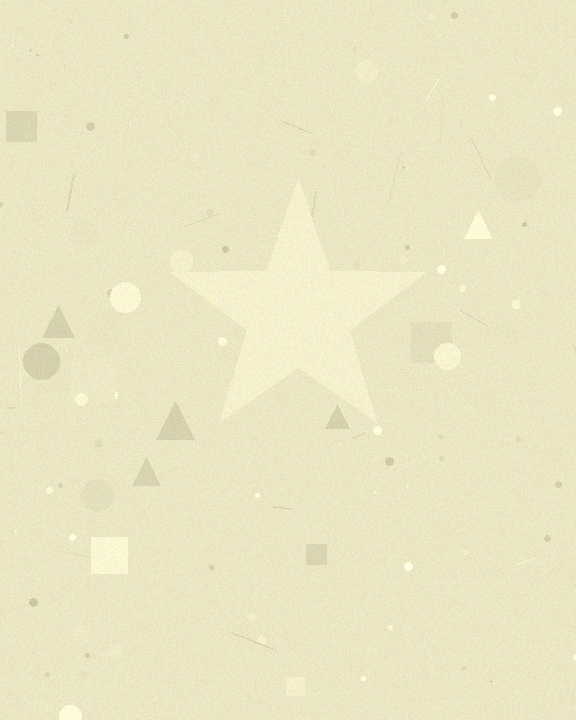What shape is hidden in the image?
A star is hidden in the image.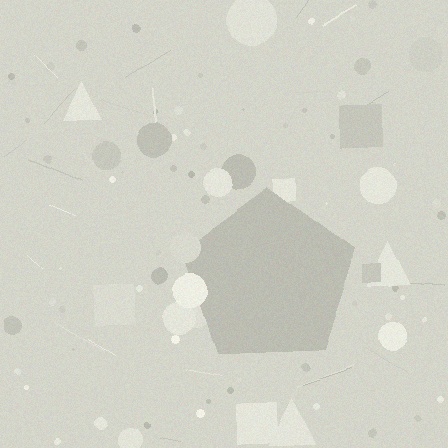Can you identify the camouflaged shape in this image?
The camouflaged shape is a pentagon.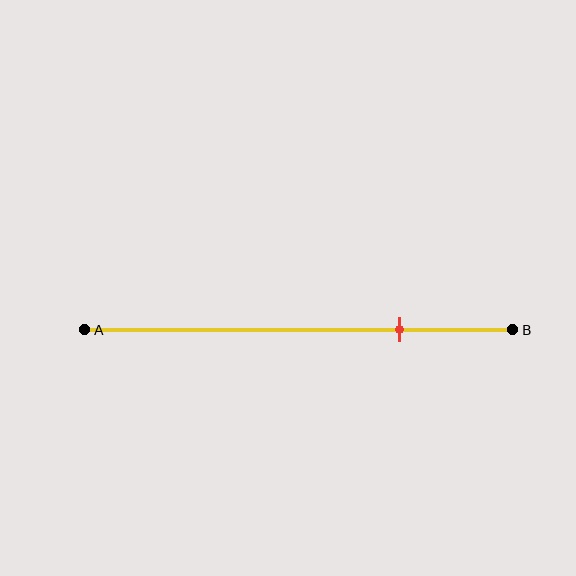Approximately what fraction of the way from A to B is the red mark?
The red mark is approximately 75% of the way from A to B.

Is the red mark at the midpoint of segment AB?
No, the mark is at about 75% from A, not at the 50% midpoint.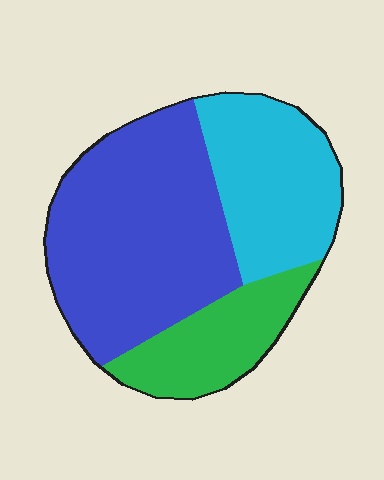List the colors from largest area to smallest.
From largest to smallest: blue, cyan, green.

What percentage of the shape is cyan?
Cyan covers around 30% of the shape.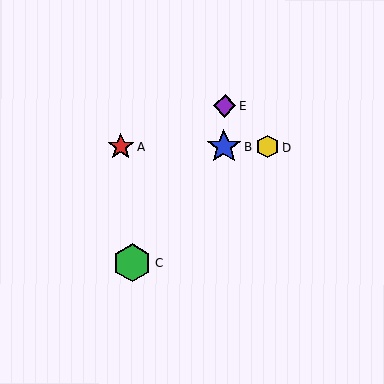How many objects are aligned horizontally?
3 objects (A, B, D) are aligned horizontally.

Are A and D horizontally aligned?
Yes, both are at y≈146.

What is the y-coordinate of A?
Object A is at y≈146.